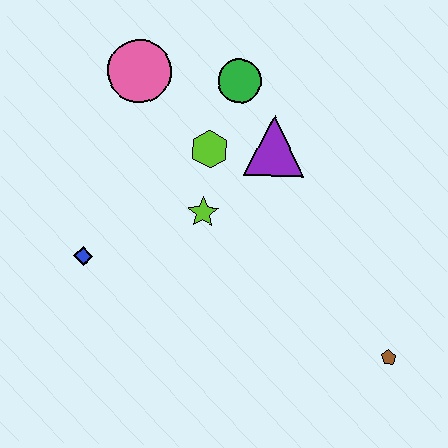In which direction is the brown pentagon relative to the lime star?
The brown pentagon is to the right of the lime star.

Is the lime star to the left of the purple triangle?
Yes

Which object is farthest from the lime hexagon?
The brown pentagon is farthest from the lime hexagon.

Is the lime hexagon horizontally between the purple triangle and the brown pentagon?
No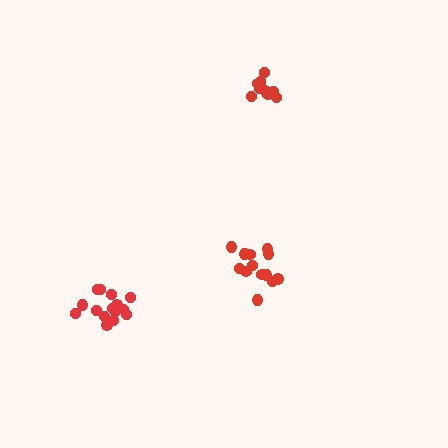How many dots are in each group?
Group 1: 10 dots, Group 2: 15 dots, Group 3: 13 dots (38 total).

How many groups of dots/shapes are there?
There are 3 groups.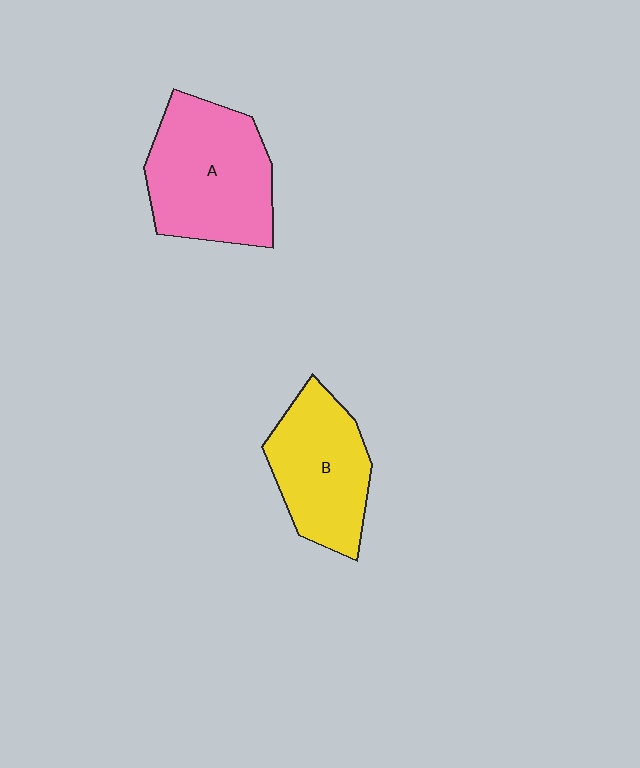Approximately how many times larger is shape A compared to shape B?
Approximately 1.3 times.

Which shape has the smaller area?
Shape B (yellow).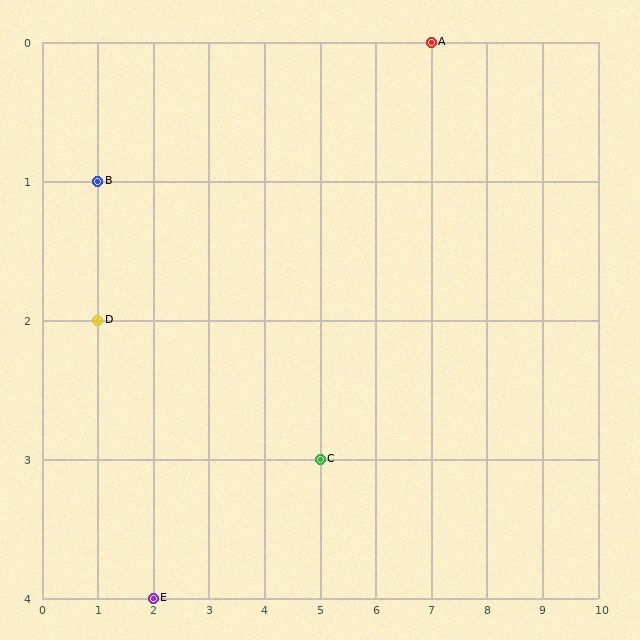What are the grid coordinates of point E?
Point E is at grid coordinates (2, 4).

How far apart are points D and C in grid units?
Points D and C are 4 columns and 1 row apart (about 4.1 grid units diagonally).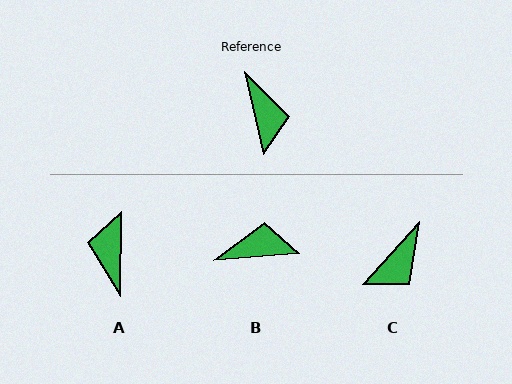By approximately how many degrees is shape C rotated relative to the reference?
Approximately 55 degrees clockwise.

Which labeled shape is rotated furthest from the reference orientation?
A, about 166 degrees away.